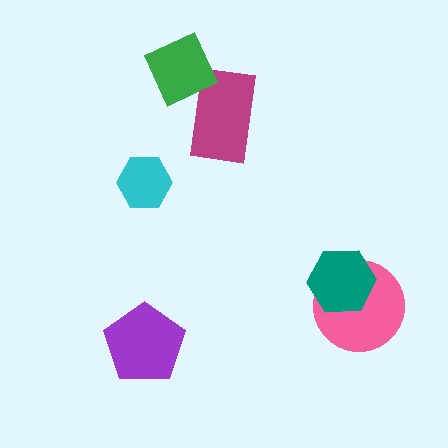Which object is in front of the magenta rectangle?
The green square is in front of the magenta rectangle.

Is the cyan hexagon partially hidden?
No, no other shape covers it.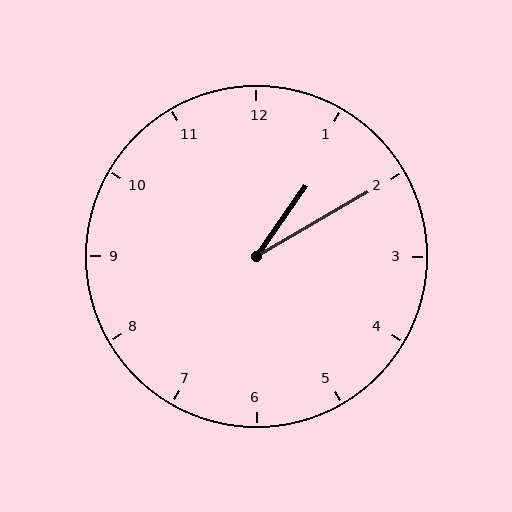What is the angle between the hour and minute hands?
Approximately 25 degrees.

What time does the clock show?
1:10.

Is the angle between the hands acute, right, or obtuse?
It is acute.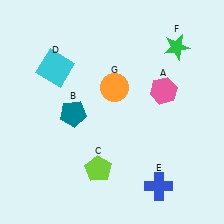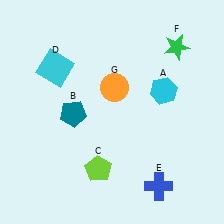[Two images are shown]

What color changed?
The hexagon (A) changed from pink in Image 1 to cyan in Image 2.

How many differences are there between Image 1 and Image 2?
There is 1 difference between the two images.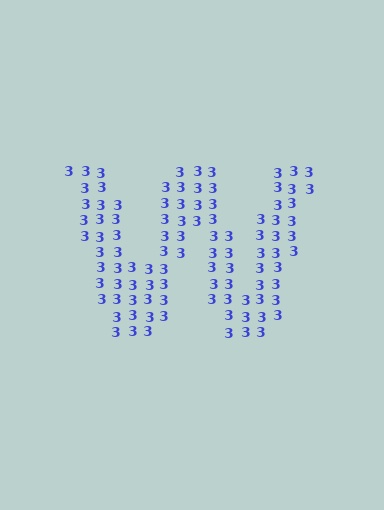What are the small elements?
The small elements are digit 3's.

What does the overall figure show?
The overall figure shows the letter W.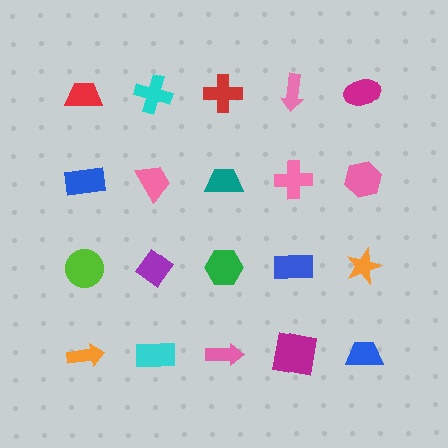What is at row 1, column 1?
A red trapezoid.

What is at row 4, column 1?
An orange arrow.